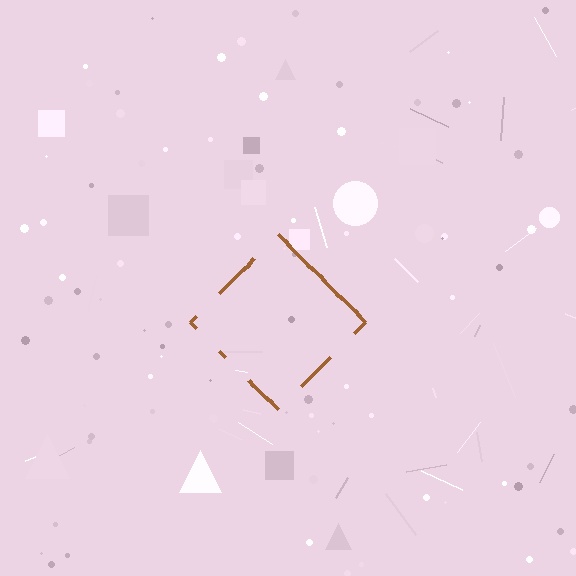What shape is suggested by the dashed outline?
The dashed outline suggests a diamond.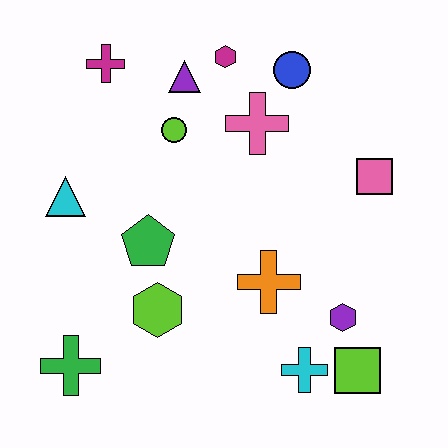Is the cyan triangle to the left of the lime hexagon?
Yes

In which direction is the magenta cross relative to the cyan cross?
The magenta cross is above the cyan cross.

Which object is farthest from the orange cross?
The magenta cross is farthest from the orange cross.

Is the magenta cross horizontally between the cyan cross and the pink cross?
No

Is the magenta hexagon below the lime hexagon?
No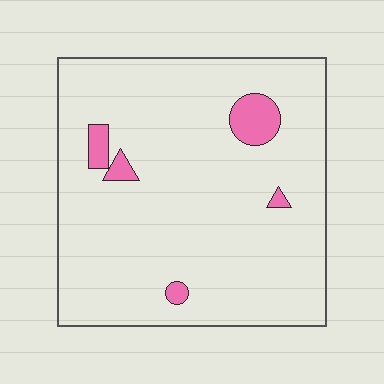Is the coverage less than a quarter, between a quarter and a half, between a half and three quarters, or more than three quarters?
Less than a quarter.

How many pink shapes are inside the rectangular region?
5.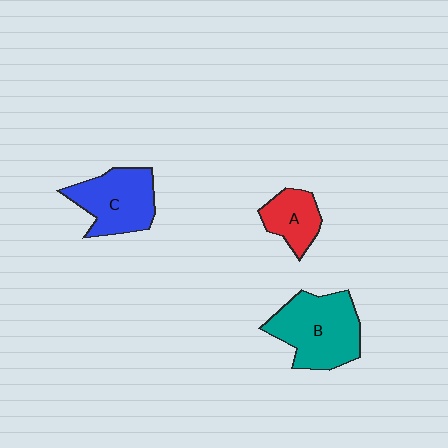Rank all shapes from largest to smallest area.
From largest to smallest: B (teal), C (blue), A (red).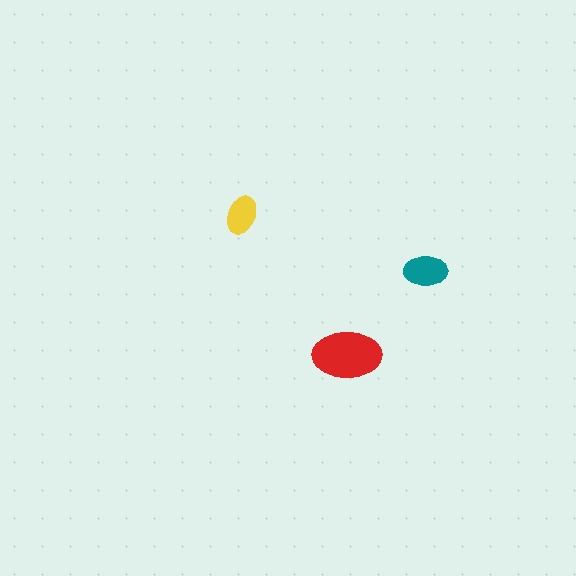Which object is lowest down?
The red ellipse is bottommost.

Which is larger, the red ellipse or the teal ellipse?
The red one.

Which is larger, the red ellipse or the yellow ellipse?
The red one.